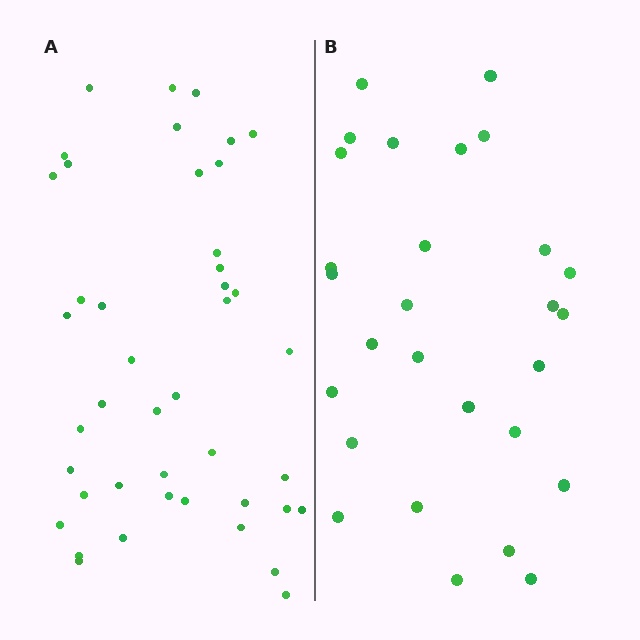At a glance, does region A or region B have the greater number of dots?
Region A (the left region) has more dots.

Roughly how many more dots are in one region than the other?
Region A has approximately 15 more dots than region B.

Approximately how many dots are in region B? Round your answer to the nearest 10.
About 30 dots. (The exact count is 28, which rounds to 30.)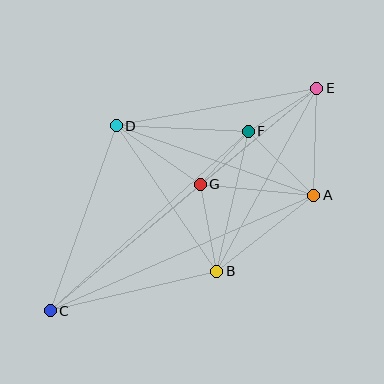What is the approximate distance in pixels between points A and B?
The distance between A and B is approximately 123 pixels.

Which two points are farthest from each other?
Points C and E are farthest from each other.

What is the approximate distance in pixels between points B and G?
The distance between B and G is approximately 89 pixels.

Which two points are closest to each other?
Points F and G are closest to each other.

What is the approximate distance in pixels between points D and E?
The distance between D and E is approximately 204 pixels.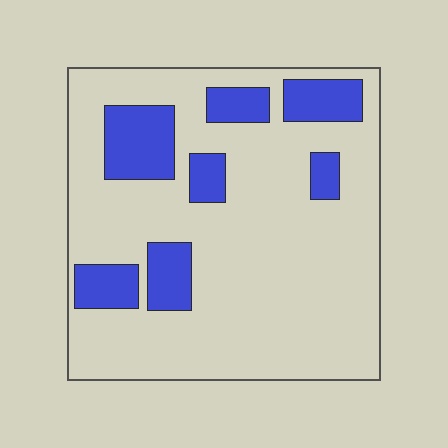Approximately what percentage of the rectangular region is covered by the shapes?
Approximately 20%.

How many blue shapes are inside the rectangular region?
7.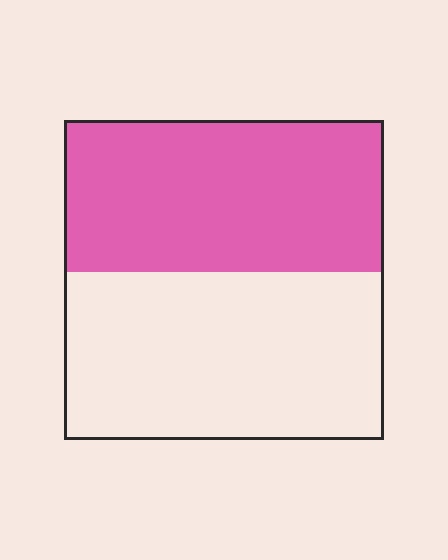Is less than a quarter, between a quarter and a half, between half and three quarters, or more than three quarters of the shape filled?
Between a quarter and a half.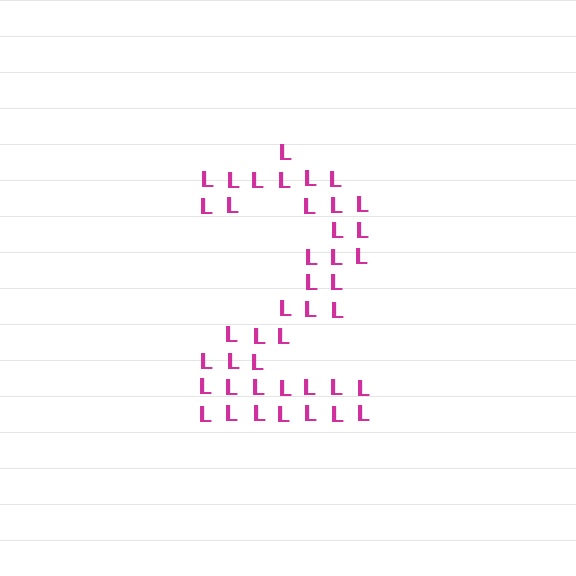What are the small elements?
The small elements are letter L's.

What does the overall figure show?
The overall figure shows the digit 2.